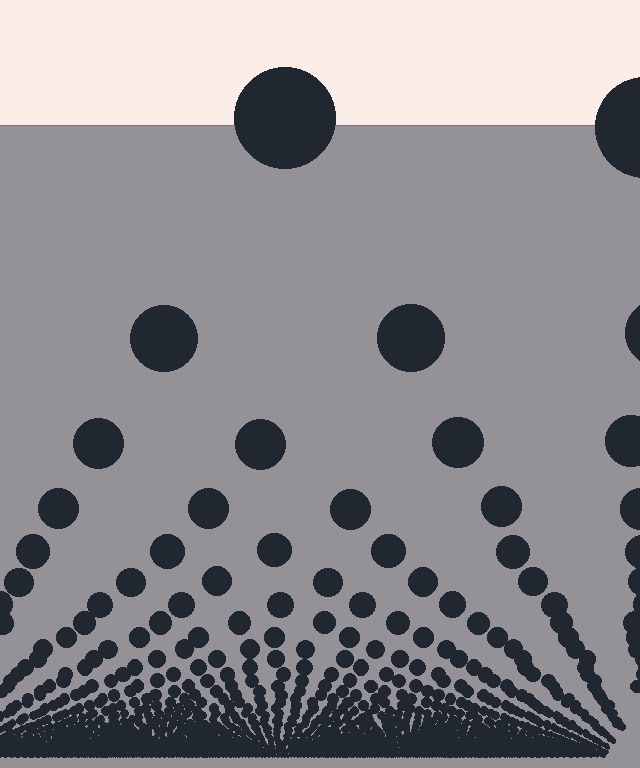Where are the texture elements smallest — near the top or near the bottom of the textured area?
Near the bottom.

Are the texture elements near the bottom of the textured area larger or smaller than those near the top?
Smaller. The gradient is inverted — elements near the bottom are smaller and denser.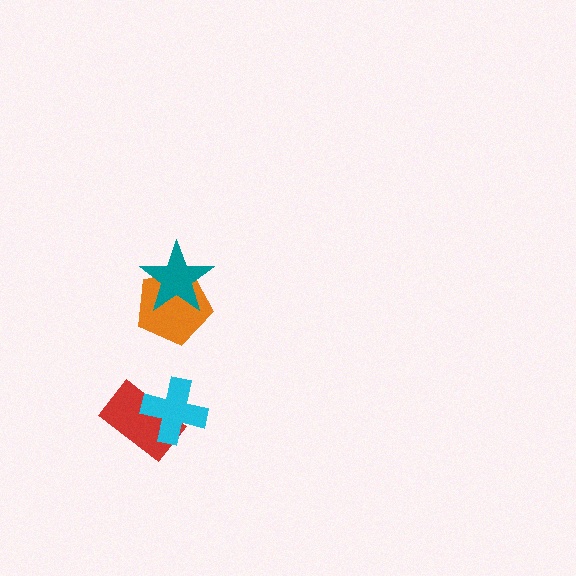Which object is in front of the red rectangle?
The cyan cross is in front of the red rectangle.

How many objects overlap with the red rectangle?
1 object overlaps with the red rectangle.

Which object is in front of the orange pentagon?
The teal star is in front of the orange pentagon.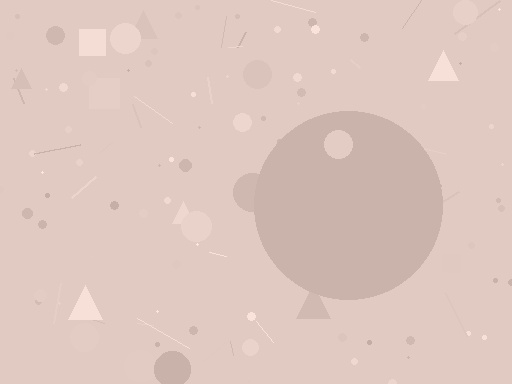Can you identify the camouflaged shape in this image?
The camouflaged shape is a circle.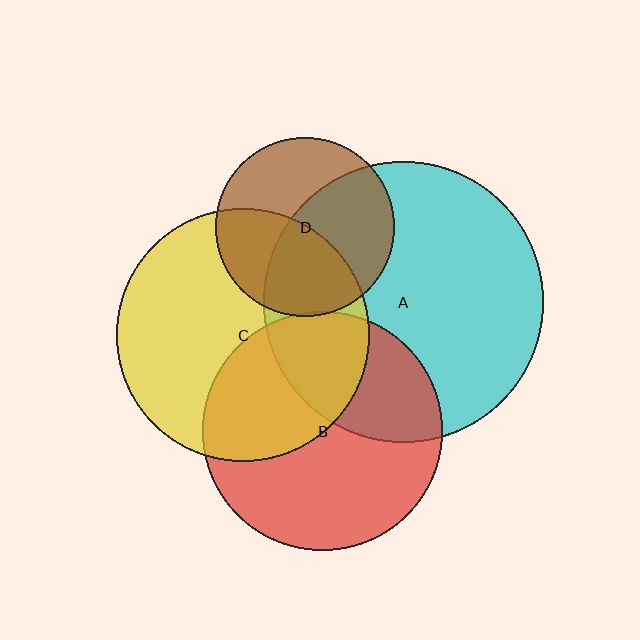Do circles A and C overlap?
Yes.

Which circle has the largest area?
Circle A (cyan).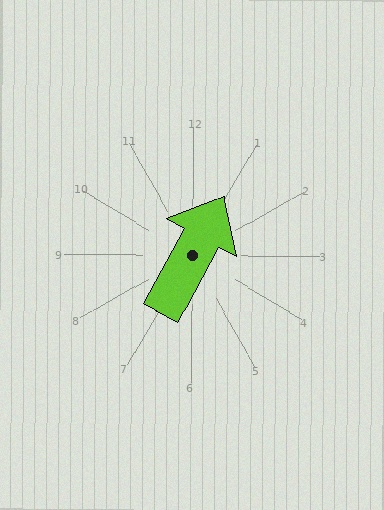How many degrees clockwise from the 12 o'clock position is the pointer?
Approximately 28 degrees.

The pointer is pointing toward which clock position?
Roughly 1 o'clock.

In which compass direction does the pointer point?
Northeast.